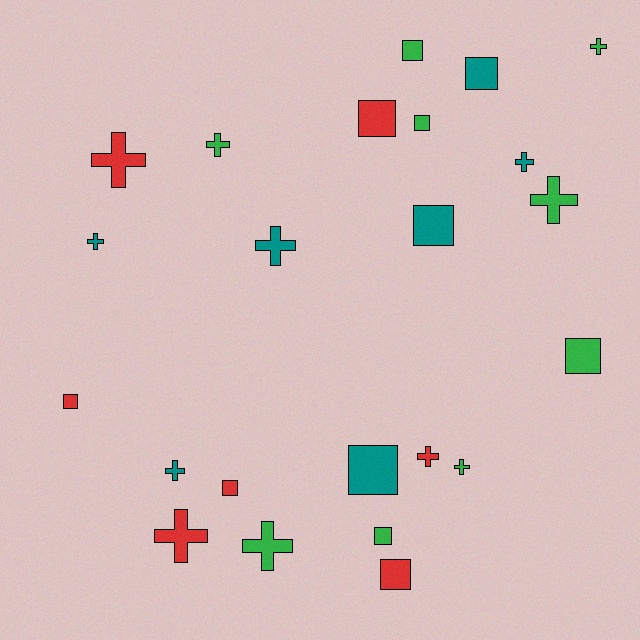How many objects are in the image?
There are 23 objects.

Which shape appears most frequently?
Cross, with 12 objects.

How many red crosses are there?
There are 3 red crosses.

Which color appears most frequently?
Green, with 9 objects.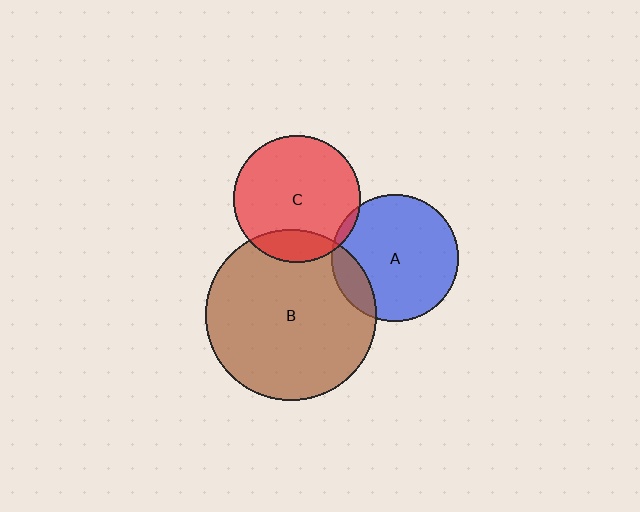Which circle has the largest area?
Circle B (brown).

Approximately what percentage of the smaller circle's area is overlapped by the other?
Approximately 15%.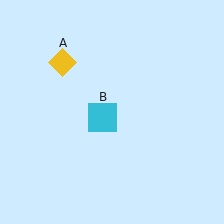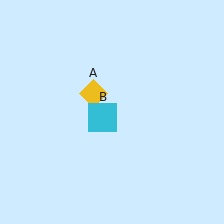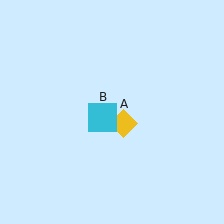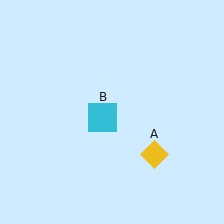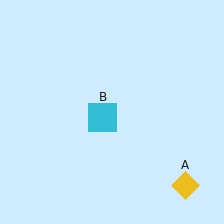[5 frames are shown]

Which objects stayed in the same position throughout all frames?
Cyan square (object B) remained stationary.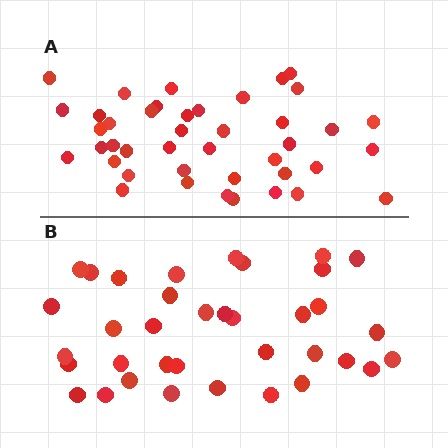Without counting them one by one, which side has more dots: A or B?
Region A (the top region) has more dots.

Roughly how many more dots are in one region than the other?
Region A has about 6 more dots than region B.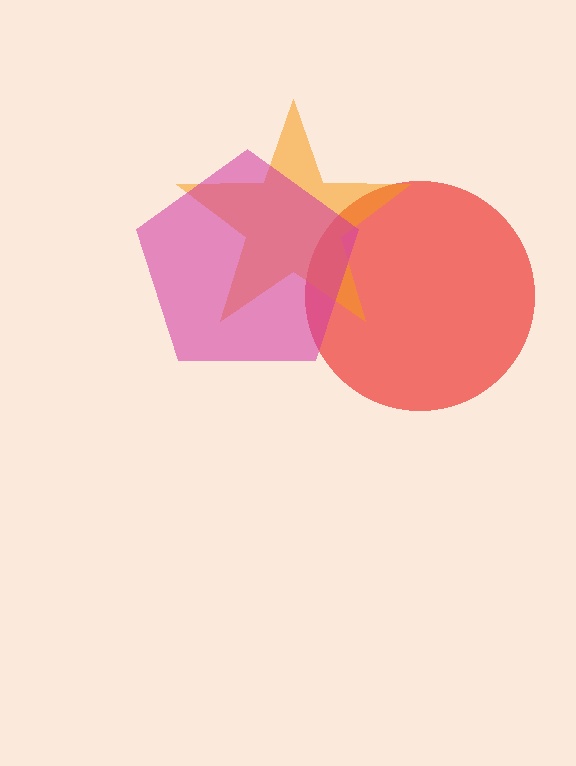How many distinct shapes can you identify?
There are 3 distinct shapes: a red circle, an orange star, a magenta pentagon.